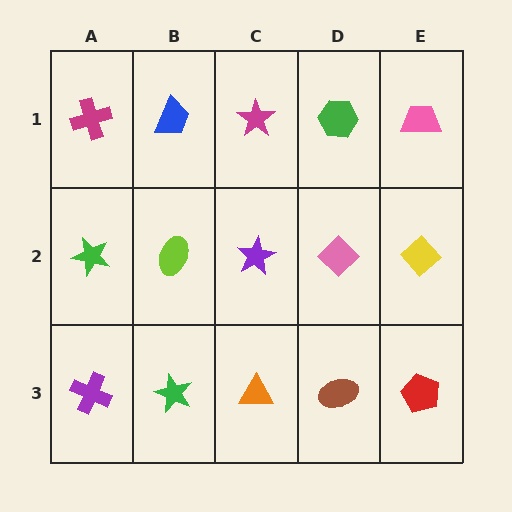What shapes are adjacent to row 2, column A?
A magenta cross (row 1, column A), a purple cross (row 3, column A), a lime ellipse (row 2, column B).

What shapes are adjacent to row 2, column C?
A magenta star (row 1, column C), an orange triangle (row 3, column C), a lime ellipse (row 2, column B), a pink diamond (row 2, column D).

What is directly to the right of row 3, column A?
A green star.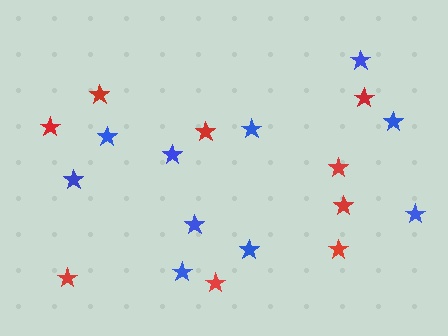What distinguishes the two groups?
There are 2 groups: one group of blue stars (10) and one group of red stars (9).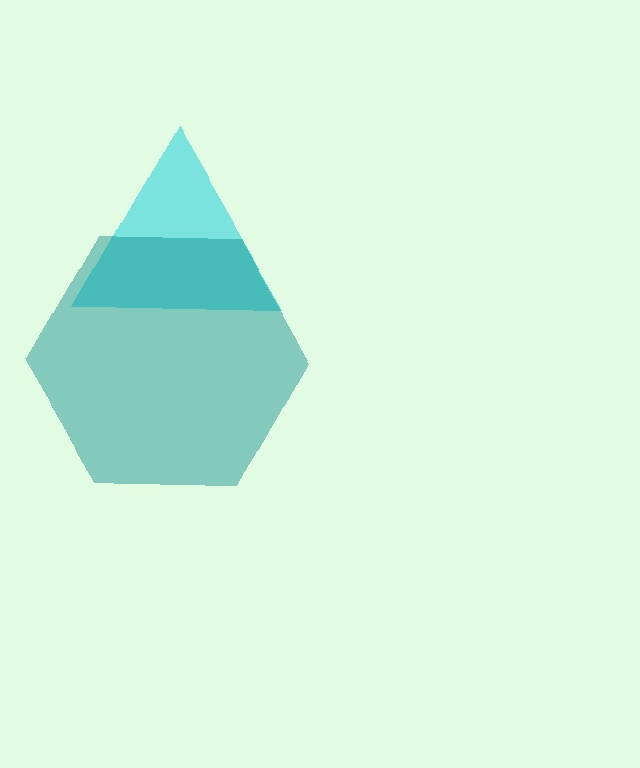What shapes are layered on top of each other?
The layered shapes are: a cyan triangle, a teal hexagon.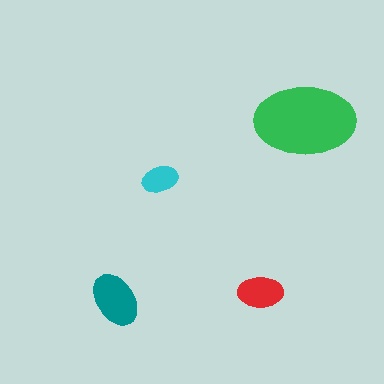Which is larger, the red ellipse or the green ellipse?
The green one.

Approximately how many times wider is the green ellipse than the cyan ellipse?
About 3 times wider.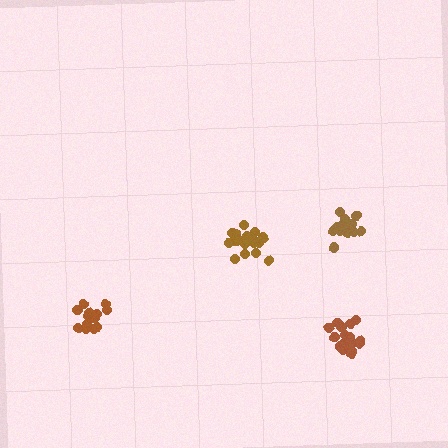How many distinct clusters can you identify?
There are 4 distinct clusters.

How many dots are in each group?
Group 1: 17 dots, Group 2: 18 dots, Group 3: 15 dots, Group 4: 14 dots (64 total).